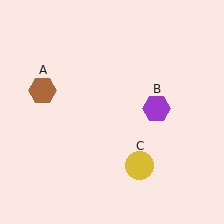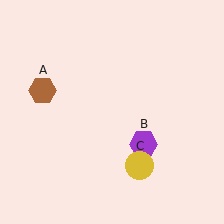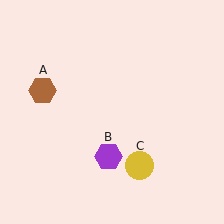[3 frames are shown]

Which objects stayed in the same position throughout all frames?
Brown hexagon (object A) and yellow circle (object C) remained stationary.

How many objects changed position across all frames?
1 object changed position: purple hexagon (object B).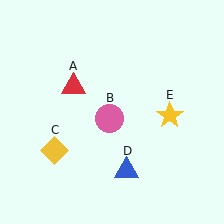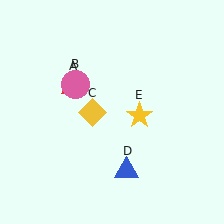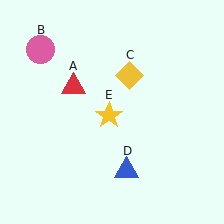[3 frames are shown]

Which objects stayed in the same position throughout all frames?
Red triangle (object A) and blue triangle (object D) remained stationary.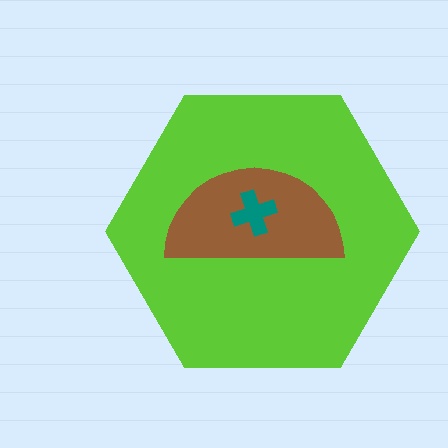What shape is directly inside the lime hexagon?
The brown semicircle.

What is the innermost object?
The teal cross.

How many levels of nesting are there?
3.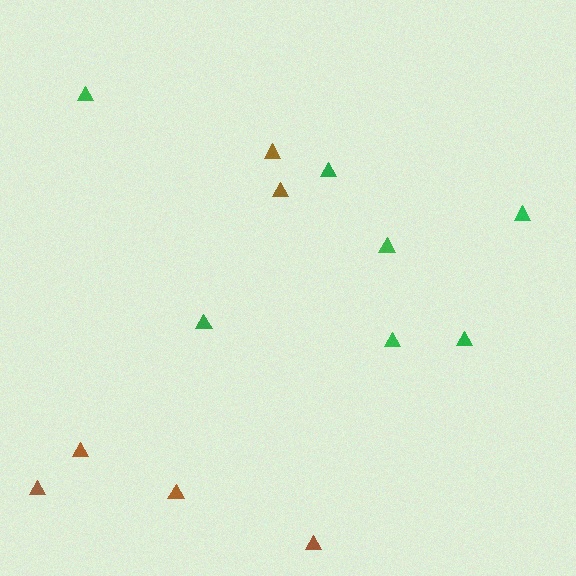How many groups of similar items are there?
There are 2 groups: one group of green triangles (7) and one group of brown triangles (6).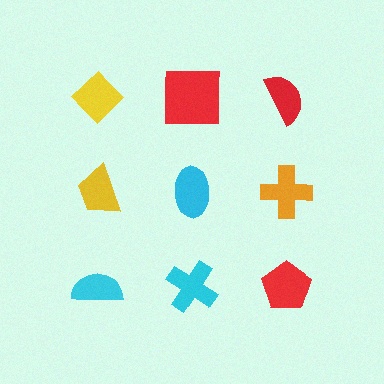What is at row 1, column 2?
A red square.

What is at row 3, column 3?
A red pentagon.